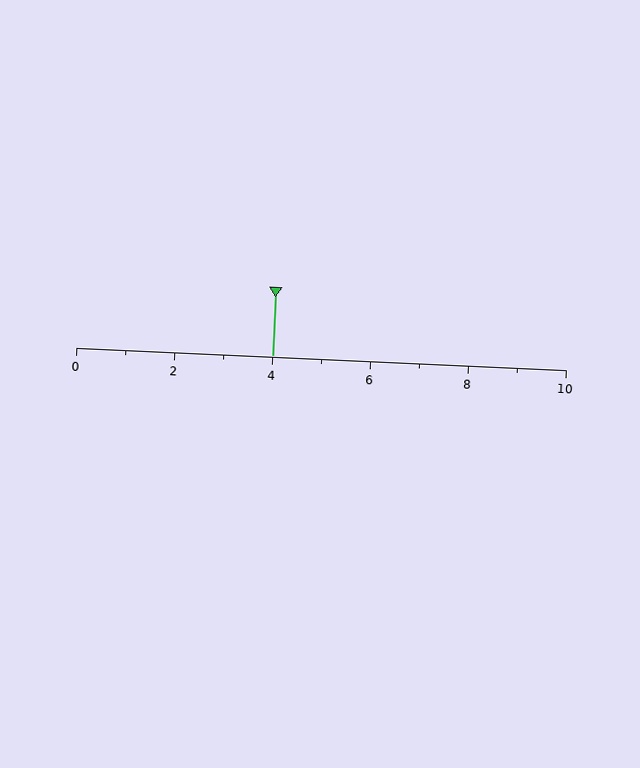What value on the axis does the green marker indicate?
The marker indicates approximately 4.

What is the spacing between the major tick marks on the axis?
The major ticks are spaced 2 apart.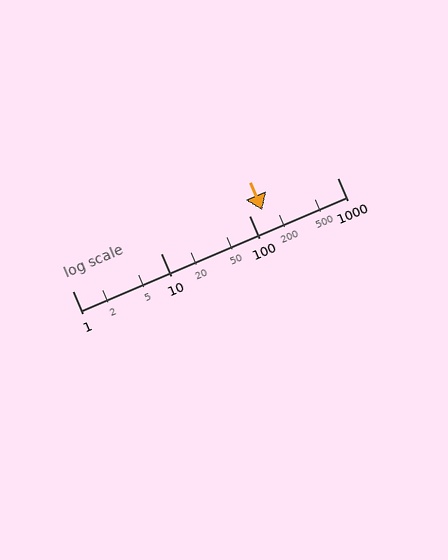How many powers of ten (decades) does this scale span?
The scale spans 3 decades, from 1 to 1000.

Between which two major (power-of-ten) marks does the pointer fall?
The pointer is between 100 and 1000.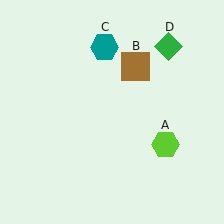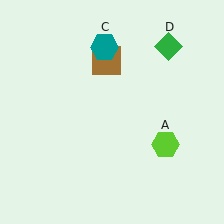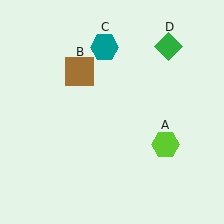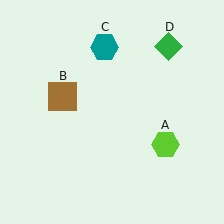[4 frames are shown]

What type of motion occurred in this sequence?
The brown square (object B) rotated counterclockwise around the center of the scene.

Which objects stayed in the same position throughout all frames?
Lime hexagon (object A) and teal hexagon (object C) and green diamond (object D) remained stationary.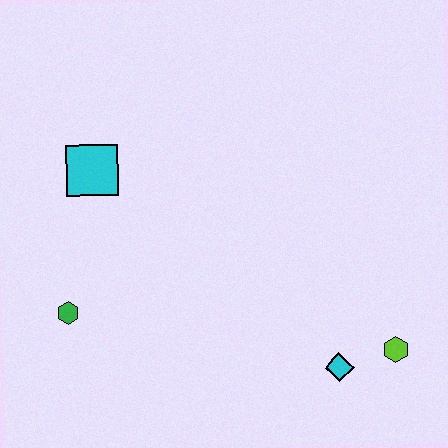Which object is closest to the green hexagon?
The cyan square is closest to the green hexagon.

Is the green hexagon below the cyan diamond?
No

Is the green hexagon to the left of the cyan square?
Yes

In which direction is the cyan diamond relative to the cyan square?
The cyan diamond is to the right of the cyan square.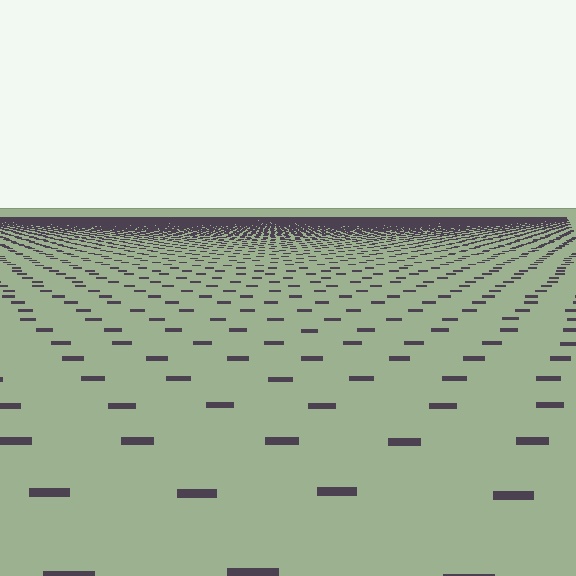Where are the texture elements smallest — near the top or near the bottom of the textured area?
Near the top.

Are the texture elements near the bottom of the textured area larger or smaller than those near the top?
Larger. Near the bottom, elements are closer to the viewer and appear at a bigger on-screen size.